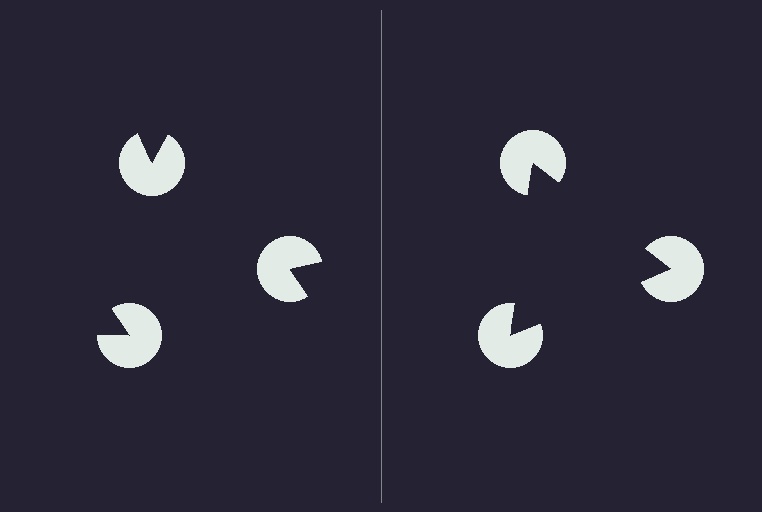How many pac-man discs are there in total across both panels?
6 — 3 on each side.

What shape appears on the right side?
An illusory triangle.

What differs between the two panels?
The pac-man discs are positioned identically on both sides; only the wedge orientations differ. On the right they align to a triangle; on the left they are misaligned.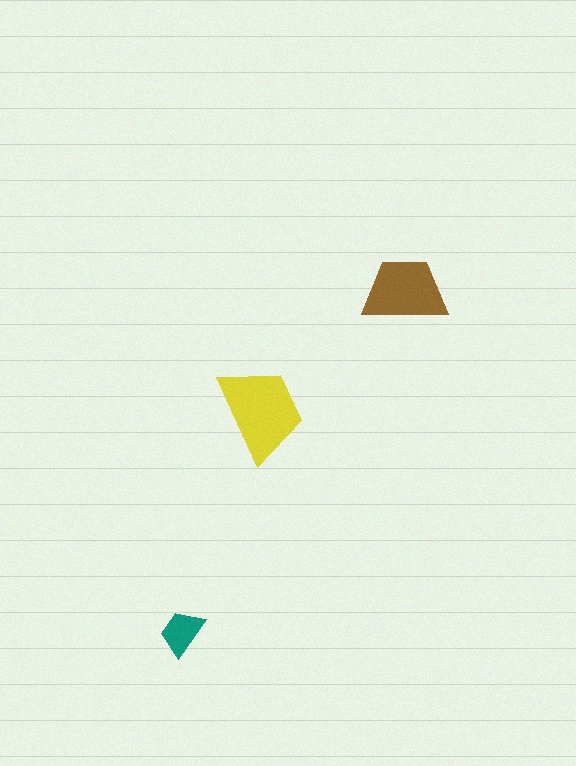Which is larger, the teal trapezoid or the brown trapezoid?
The brown one.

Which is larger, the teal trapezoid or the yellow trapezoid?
The yellow one.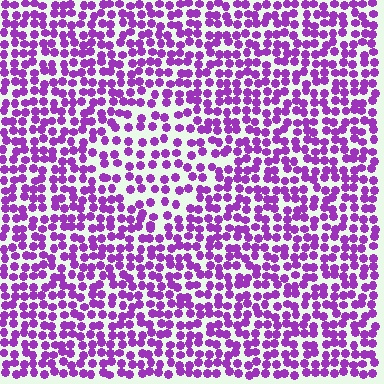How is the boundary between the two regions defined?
The boundary is defined by a change in element density (approximately 1.6x ratio). All elements are the same color, size, and shape.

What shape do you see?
I see a diamond.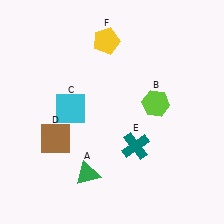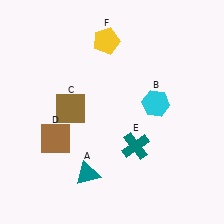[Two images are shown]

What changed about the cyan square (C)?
In Image 1, C is cyan. In Image 2, it changed to brown.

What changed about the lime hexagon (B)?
In Image 1, B is lime. In Image 2, it changed to cyan.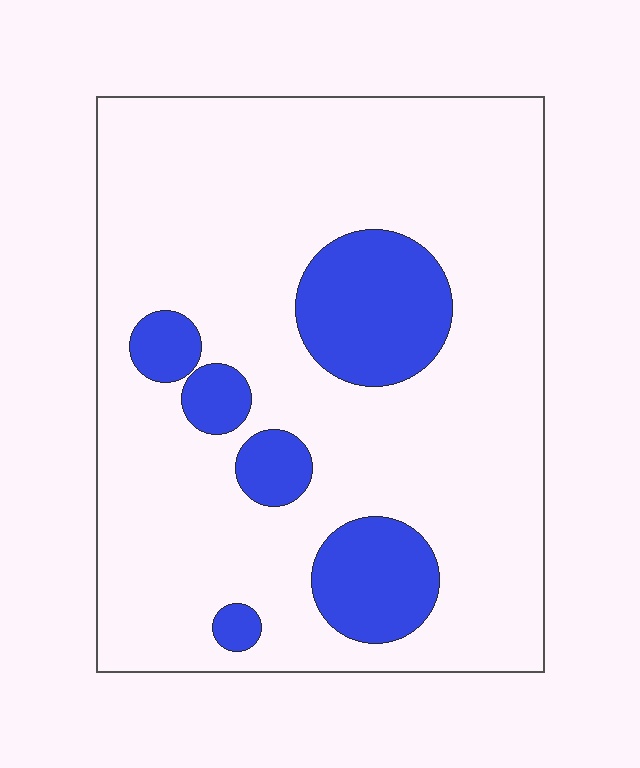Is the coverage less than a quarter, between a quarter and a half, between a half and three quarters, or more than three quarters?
Less than a quarter.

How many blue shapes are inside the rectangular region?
6.